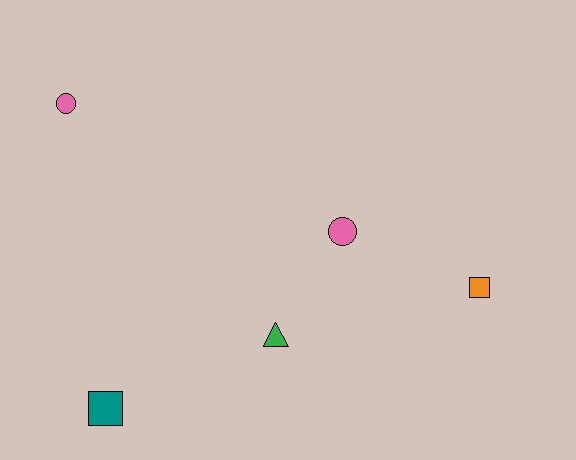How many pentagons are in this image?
There are no pentagons.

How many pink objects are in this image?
There are 2 pink objects.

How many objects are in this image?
There are 5 objects.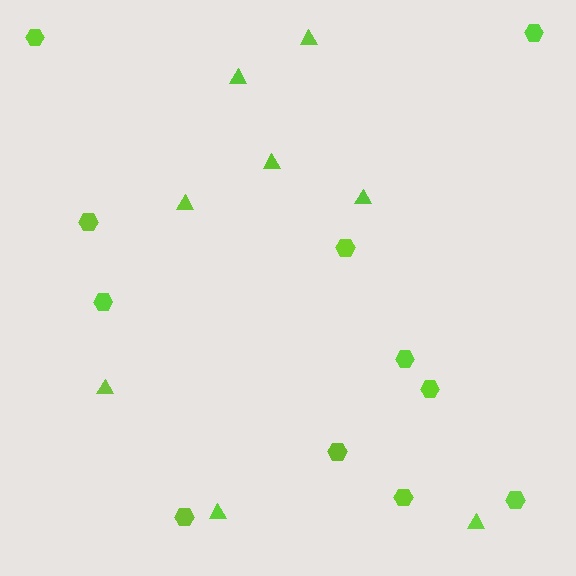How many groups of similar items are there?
There are 2 groups: one group of hexagons (11) and one group of triangles (8).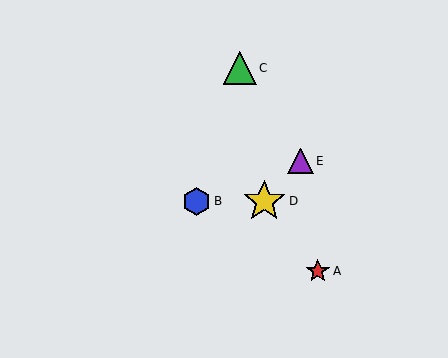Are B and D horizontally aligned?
Yes, both are at y≈201.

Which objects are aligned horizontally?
Objects B, D are aligned horizontally.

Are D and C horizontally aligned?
No, D is at y≈201 and C is at y≈68.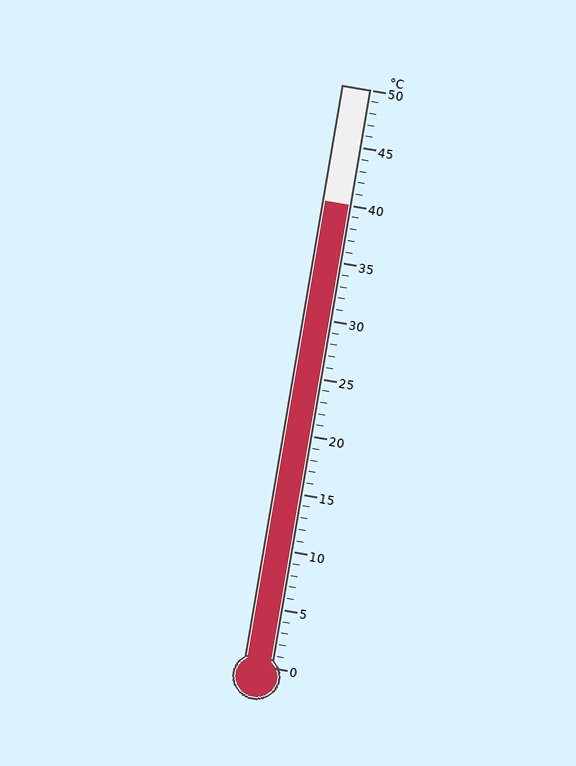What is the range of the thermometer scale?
The thermometer scale ranges from 0°C to 50°C.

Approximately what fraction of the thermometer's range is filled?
The thermometer is filled to approximately 80% of its range.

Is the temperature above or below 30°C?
The temperature is above 30°C.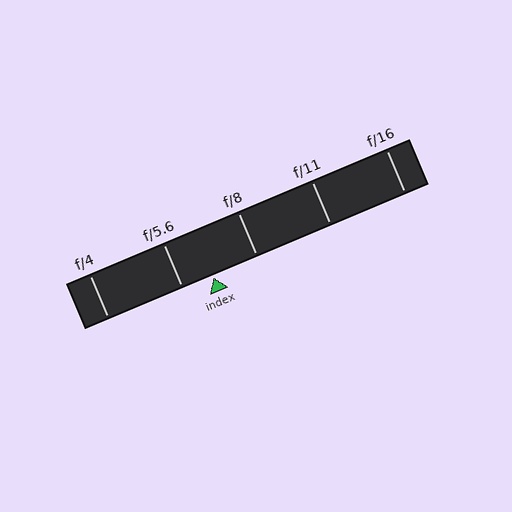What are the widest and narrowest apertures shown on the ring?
The widest aperture shown is f/4 and the narrowest is f/16.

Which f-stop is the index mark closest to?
The index mark is closest to f/5.6.